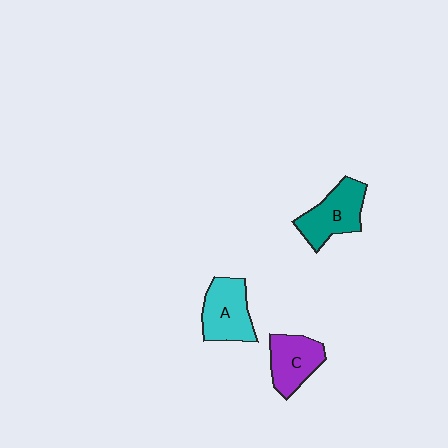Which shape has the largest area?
Shape B (teal).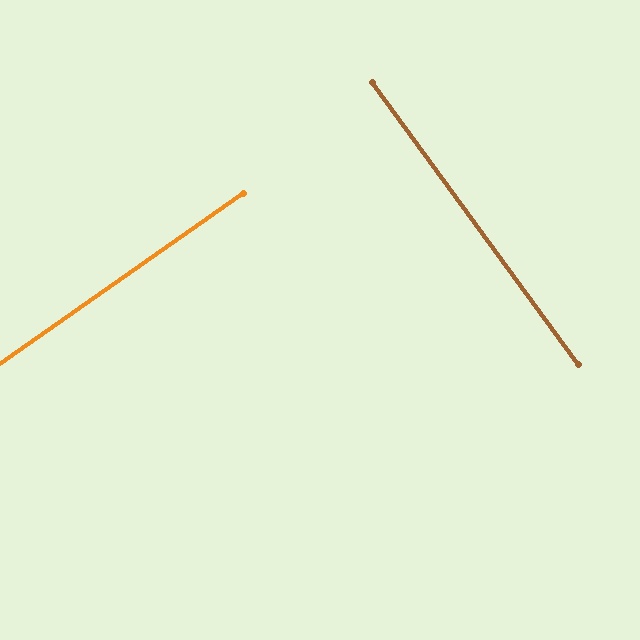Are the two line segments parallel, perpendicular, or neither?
Perpendicular — they meet at approximately 89°.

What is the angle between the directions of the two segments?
Approximately 89 degrees.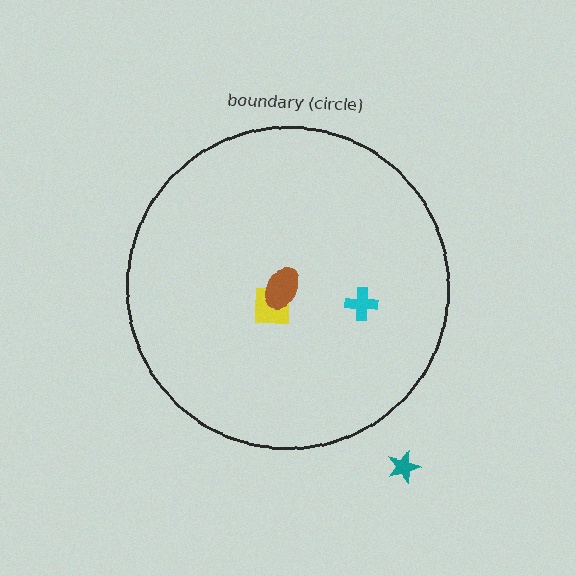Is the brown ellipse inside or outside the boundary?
Inside.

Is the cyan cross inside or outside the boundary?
Inside.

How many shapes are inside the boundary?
3 inside, 1 outside.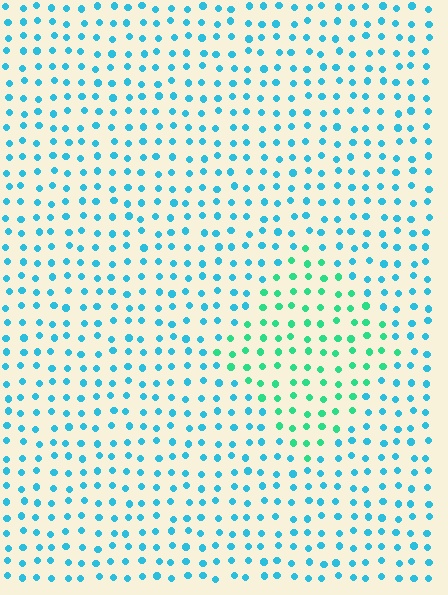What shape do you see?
I see a diamond.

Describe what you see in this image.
The image is filled with small cyan elements in a uniform arrangement. A diamond-shaped region is visible where the elements are tinted to a slightly different hue, forming a subtle color boundary.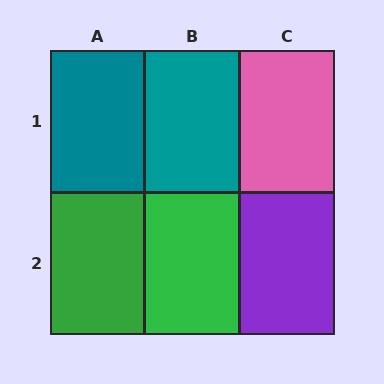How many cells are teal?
2 cells are teal.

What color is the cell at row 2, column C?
Purple.